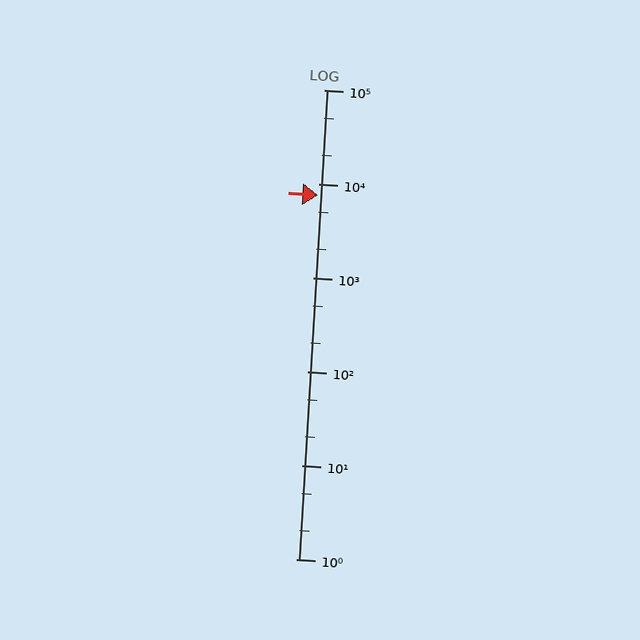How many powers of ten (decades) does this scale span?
The scale spans 5 decades, from 1 to 100000.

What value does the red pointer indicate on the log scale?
The pointer indicates approximately 7600.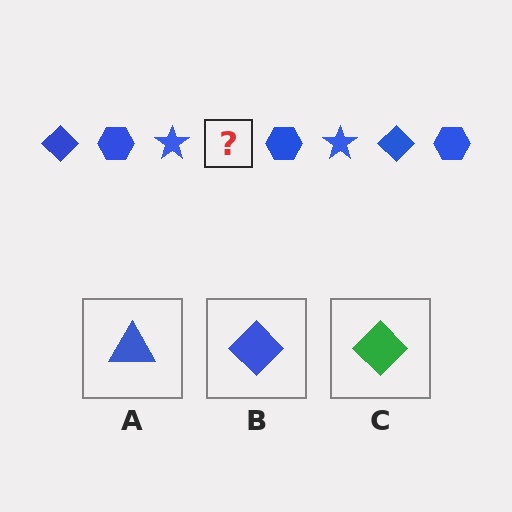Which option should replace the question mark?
Option B.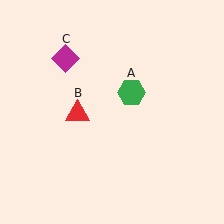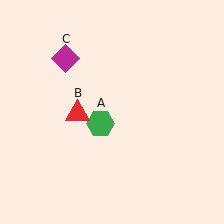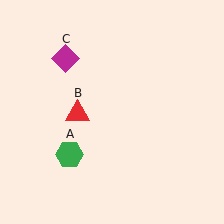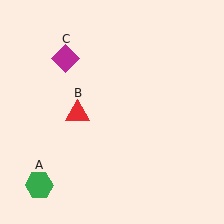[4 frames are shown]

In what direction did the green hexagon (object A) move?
The green hexagon (object A) moved down and to the left.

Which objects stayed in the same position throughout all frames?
Red triangle (object B) and magenta diamond (object C) remained stationary.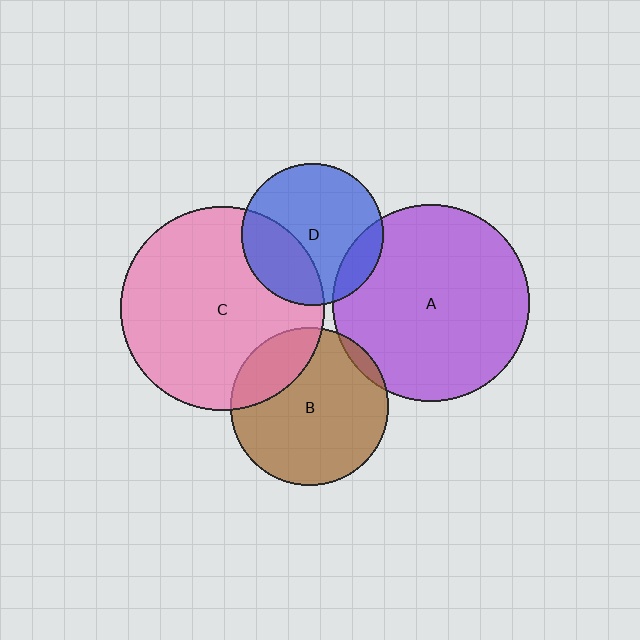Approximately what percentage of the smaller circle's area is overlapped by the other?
Approximately 20%.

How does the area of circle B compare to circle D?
Approximately 1.2 times.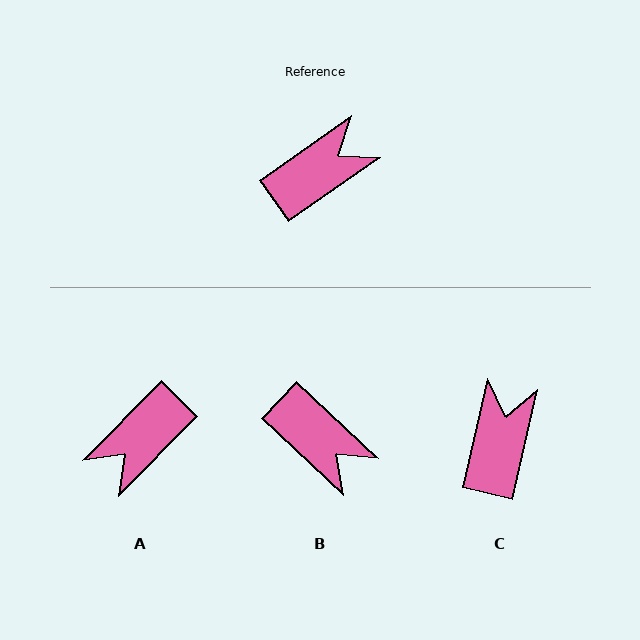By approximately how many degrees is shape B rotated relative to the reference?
Approximately 78 degrees clockwise.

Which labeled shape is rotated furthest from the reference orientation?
A, about 170 degrees away.